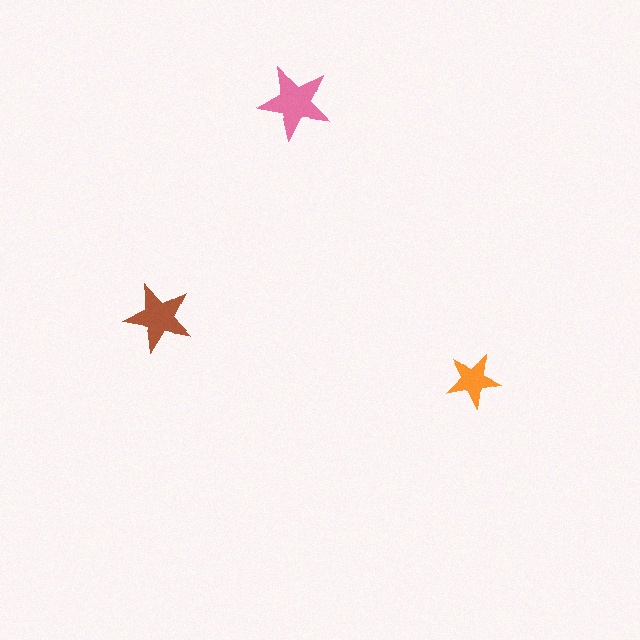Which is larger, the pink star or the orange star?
The pink one.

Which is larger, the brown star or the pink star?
The pink one.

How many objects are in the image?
There are 3 objects in the image.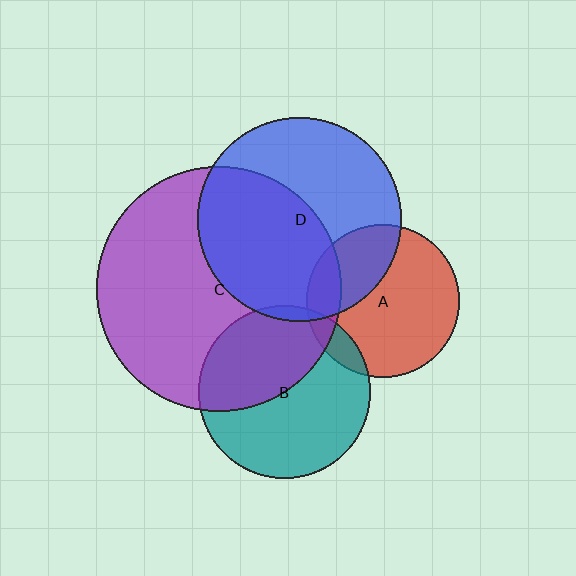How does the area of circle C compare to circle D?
Approximately 1.4 times.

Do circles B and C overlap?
Yes.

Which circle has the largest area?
Circle C (purple).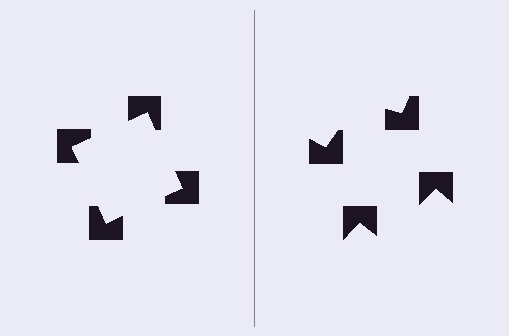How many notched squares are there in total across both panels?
8 — 4 on each side.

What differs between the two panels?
The notched squares are positioned identically on both sides; only the wedge orientations differ. On the left they align to a square; on the right they are misaligned.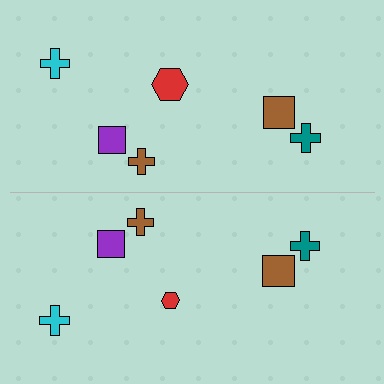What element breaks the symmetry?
The red hexagon on the bottom side has a different size than its mirror counterpart.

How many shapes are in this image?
There are 12 shapes in this image.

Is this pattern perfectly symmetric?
No, the pattern is not perfectly symmetric. The red hexagon on the bottom side has a different size than its mirror counterpart.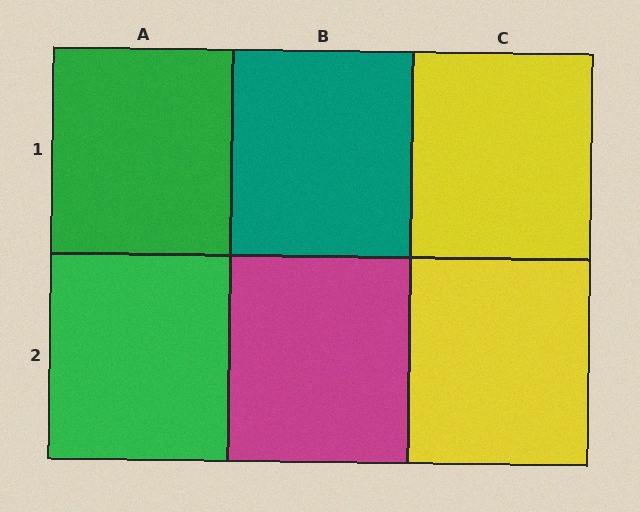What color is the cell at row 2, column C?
Yellow.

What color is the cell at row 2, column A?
Green.